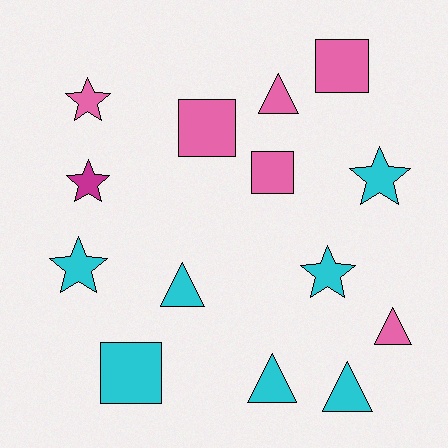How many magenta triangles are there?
There are no magenta triangles.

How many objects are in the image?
There are 14 objects.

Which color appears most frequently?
Cyan, with 7 objects.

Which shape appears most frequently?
Star, with 5 objects.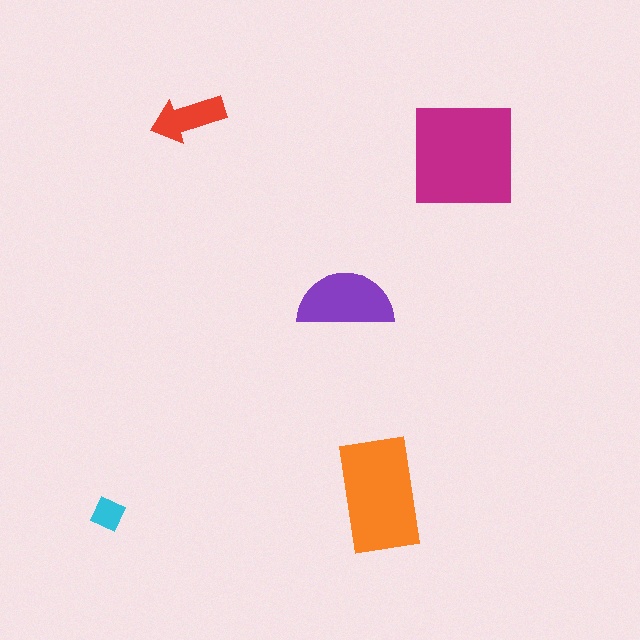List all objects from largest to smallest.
The magenta square, the orange rectangle, the purple semicircle, the red arrow, the cyan diamond.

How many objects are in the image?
There are 5 objects in the image.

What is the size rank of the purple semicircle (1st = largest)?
3rd.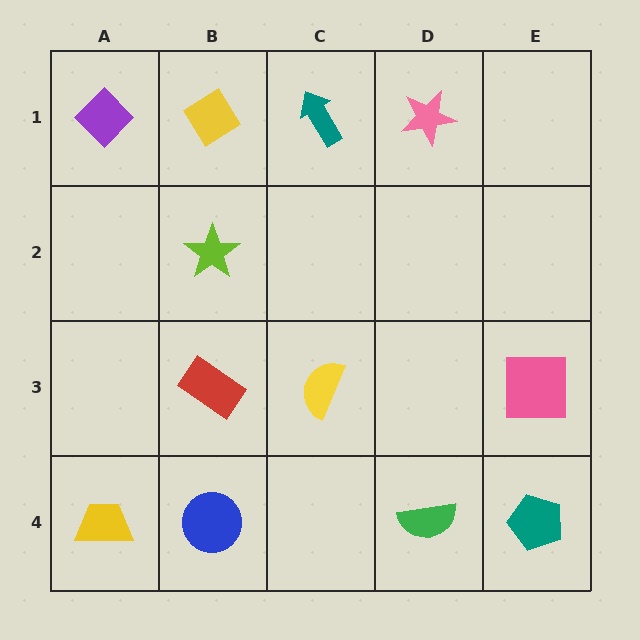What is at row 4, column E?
A teal pentagon.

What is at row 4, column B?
A blue circle.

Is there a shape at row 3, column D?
No, that cell is empty.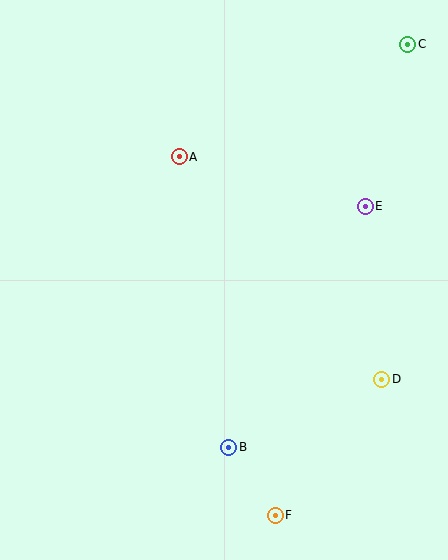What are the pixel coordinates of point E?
Point E is at (365, 206).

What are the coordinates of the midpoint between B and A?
The midpoint between B and A is at (204, 302).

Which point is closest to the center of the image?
Point A at (179, 157) is closest to the center.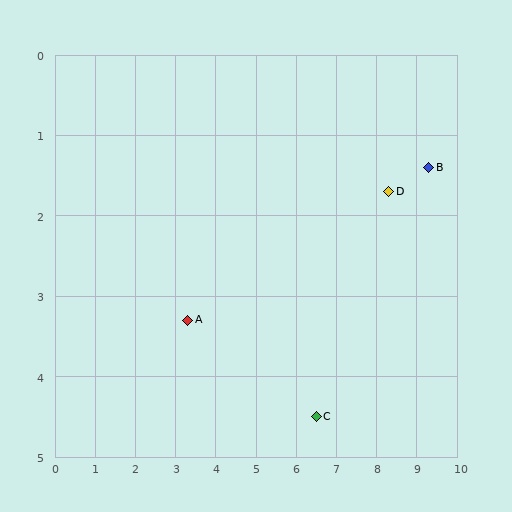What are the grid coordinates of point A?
Point A is at approximately (3.3, 3.3).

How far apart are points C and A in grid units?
Points C and A are about 3.4 grid units apart.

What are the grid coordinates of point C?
Point C is at approximately (6.5, 4.5).